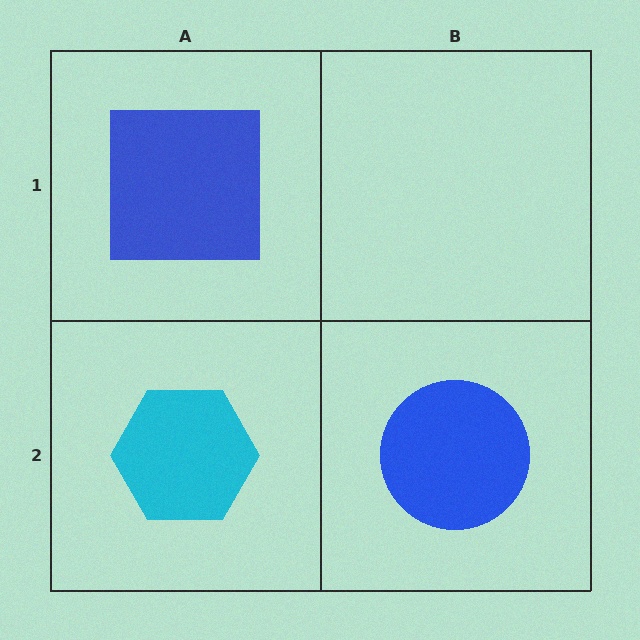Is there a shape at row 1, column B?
No, that cell is empty.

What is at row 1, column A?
A blue square.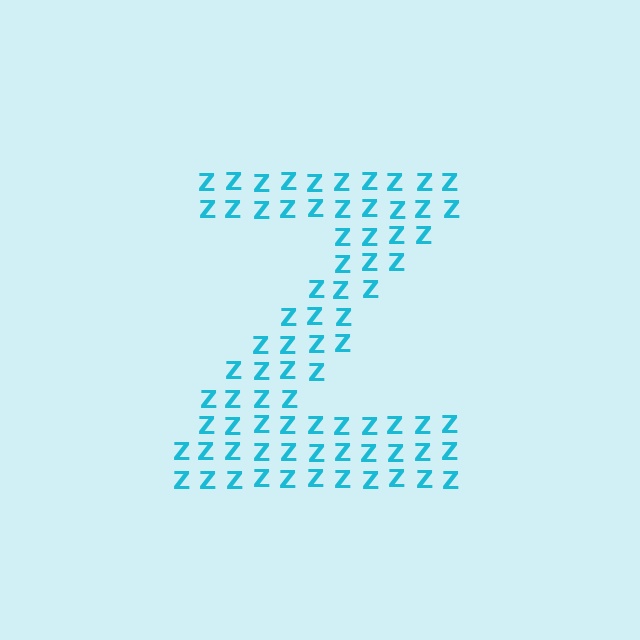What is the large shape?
The large shape is the letter Z.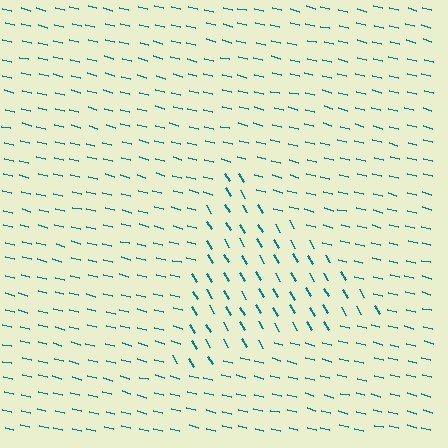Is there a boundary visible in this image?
Yes, there is a texture boundary formed by a change in line orientation.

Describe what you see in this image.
The image is filled with small teal line segments. A triangle region in the image has lines oriented differently from the surrounding lines, creating a visible texture boundary.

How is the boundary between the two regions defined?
The boundary is defined purely by a change in line orientation (approximately 45 degrees difference). All lines are the same color and thickness.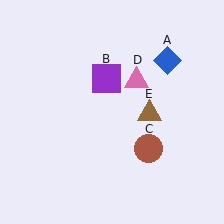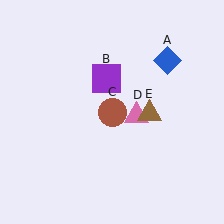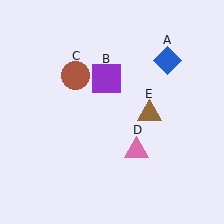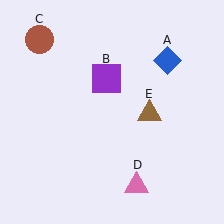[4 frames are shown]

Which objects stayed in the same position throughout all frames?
Blue diamond (object A) and purple square (object B) and brown triangle (object E) remained stationary.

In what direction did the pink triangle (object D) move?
The pink triangle (object D) moved down.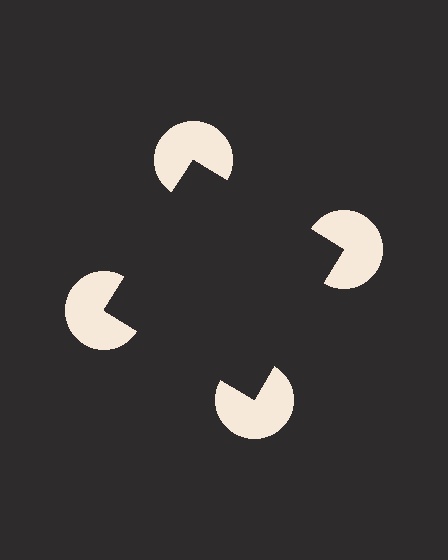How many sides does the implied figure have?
4 sides.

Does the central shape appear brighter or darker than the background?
It typically appears slightly darker than the background, even though no actual brightness change is drawn.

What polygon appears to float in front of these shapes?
An illusory square — its edges are inferred from the aligned wedge cuts in the pac-man discs, not physically drawn.